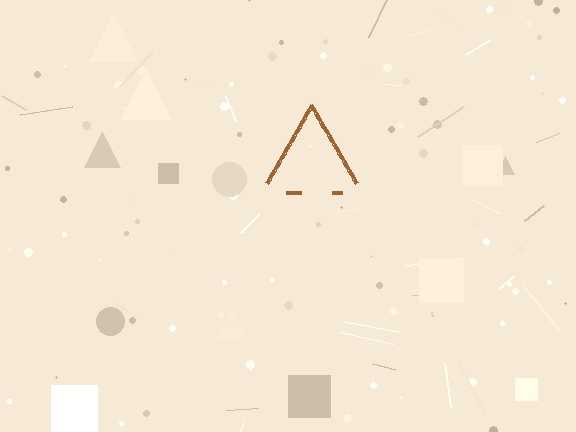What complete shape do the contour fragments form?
The contour fragments form a triangle.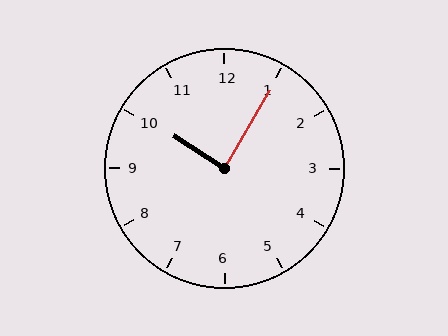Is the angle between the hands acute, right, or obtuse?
It is right.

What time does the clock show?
10:05.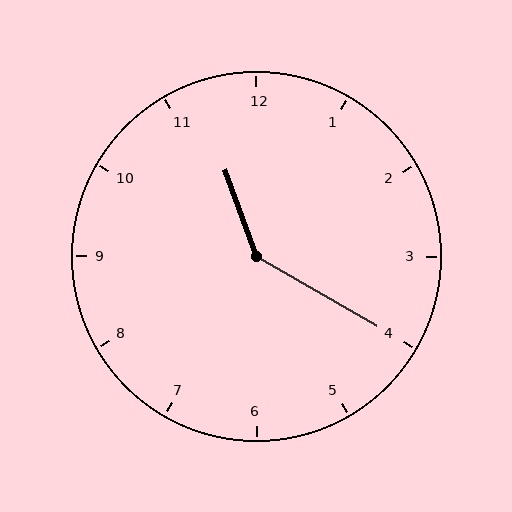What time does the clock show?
11:20.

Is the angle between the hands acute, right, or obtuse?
It is obtuse.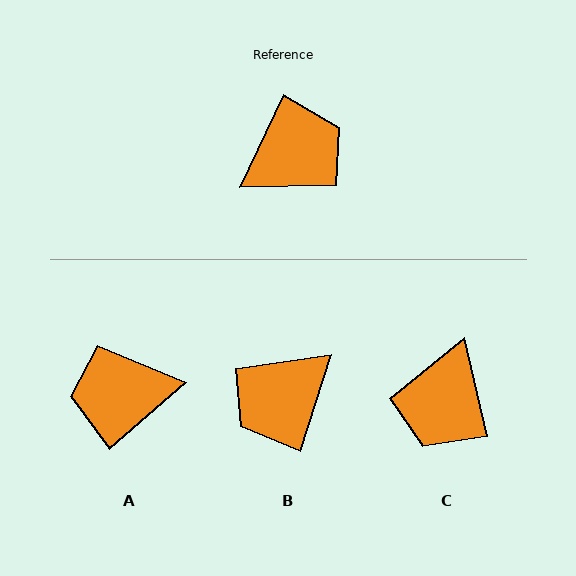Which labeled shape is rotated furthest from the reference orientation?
B, about 172 degrees away.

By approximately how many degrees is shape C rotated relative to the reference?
Approximately 142 degrees clockwise.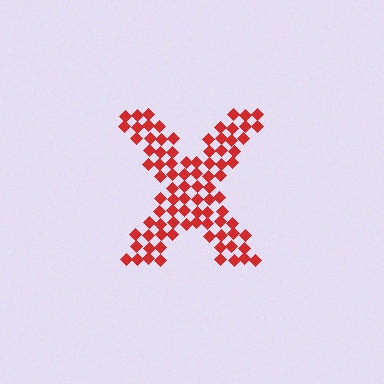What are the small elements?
The small elements are diamonds.